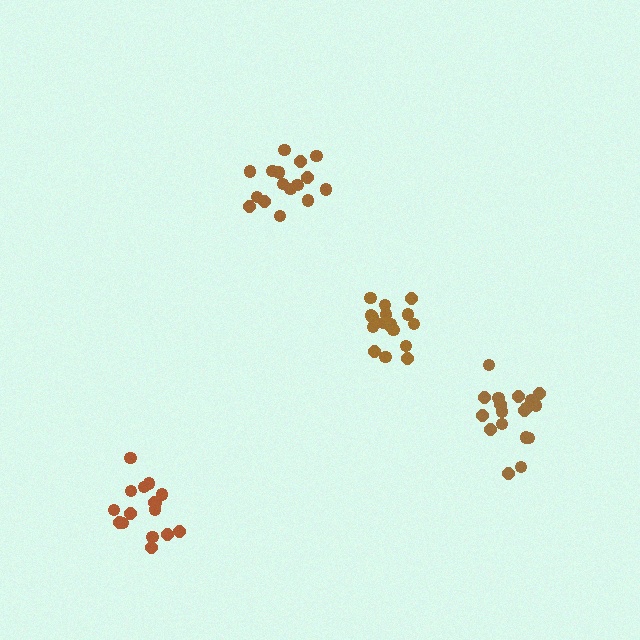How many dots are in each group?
Group 1: 18 dots, Group 2: 16 dots, Group 3: 17 dots, Group 4: 16 dots (67 total).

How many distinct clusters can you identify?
There are 4 distinct clusters.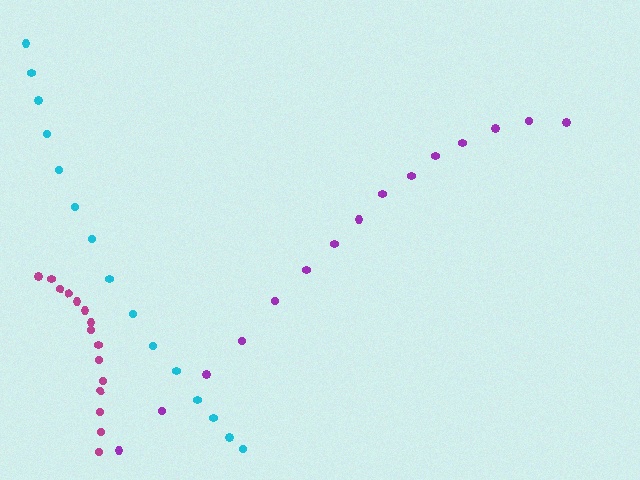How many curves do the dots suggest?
There are 3 distinct paths.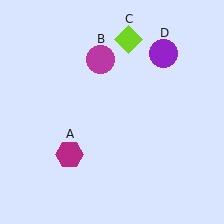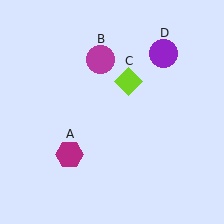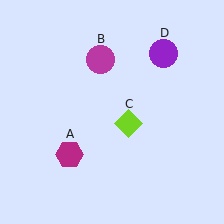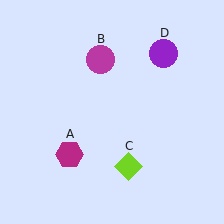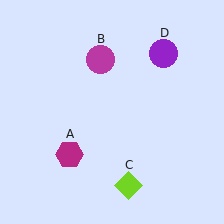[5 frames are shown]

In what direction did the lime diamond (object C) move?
The lime diamond (object C) moved down.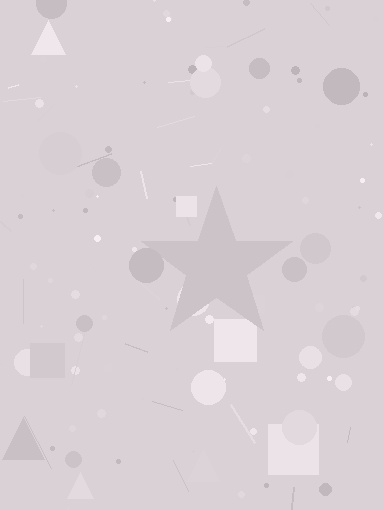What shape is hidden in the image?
A star is hidden in the image.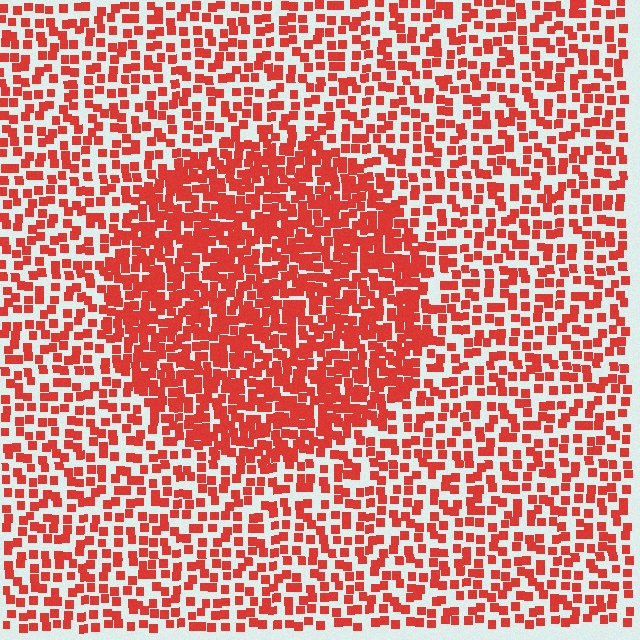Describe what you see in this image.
The image contains small red elements arranged at two different densities. A circle-shaped region is visible where the elements are more densely packed than the surrounding area.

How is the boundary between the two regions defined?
The boundary is defined by a change in element density (approximately 1.9x ratio). All elements are the same color, size, and shape.